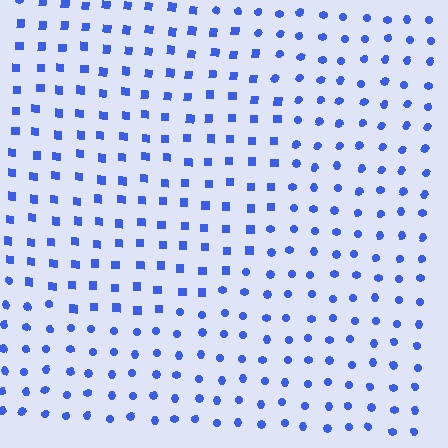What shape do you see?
I see a circle.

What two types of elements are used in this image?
The image uses squares inside the circle region and circles outside it.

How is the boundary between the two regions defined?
The boundary is defined by a change in element shape: squares inside vs. circles outside. All elements share the same color and spacing.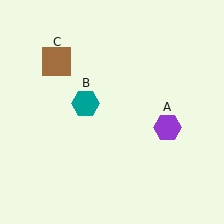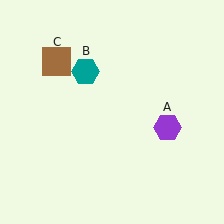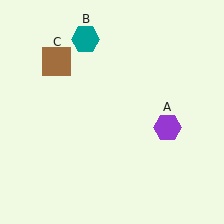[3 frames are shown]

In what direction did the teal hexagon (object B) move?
The teal hexagon (object B) moved up.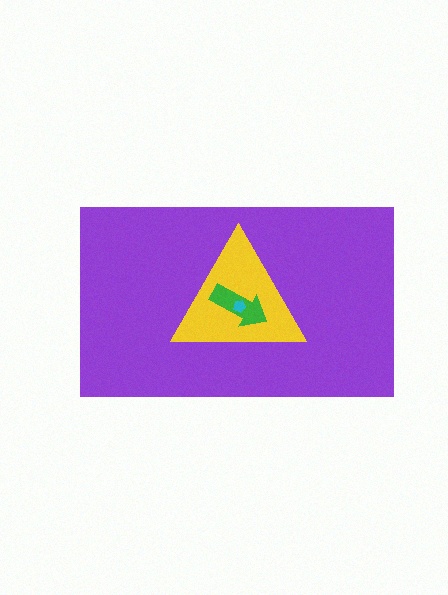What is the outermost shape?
The purple rectangle.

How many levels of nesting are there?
4.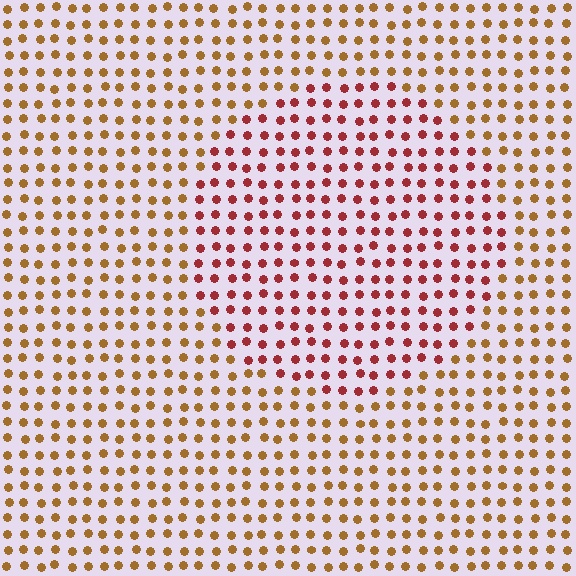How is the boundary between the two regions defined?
The boundary is defined purely by a slight shift in hue (about 40 degrees). Spacing, size, and orientation are identical on both sides.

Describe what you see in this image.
The image is filled with small brown elements in a uniform arrangement. A circle-shaped region is visible where the elements are tinted to a slightly different hue, forming a subtle color boundary.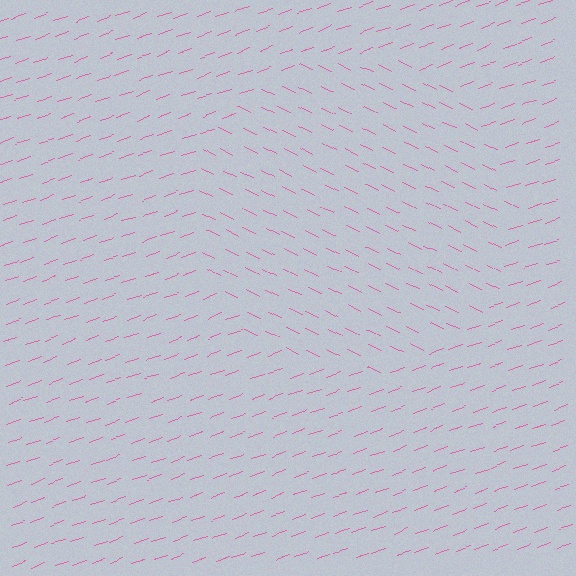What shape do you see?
I see a circle.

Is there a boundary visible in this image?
Yes, there is a texture boundary formed by a change in line orientation.